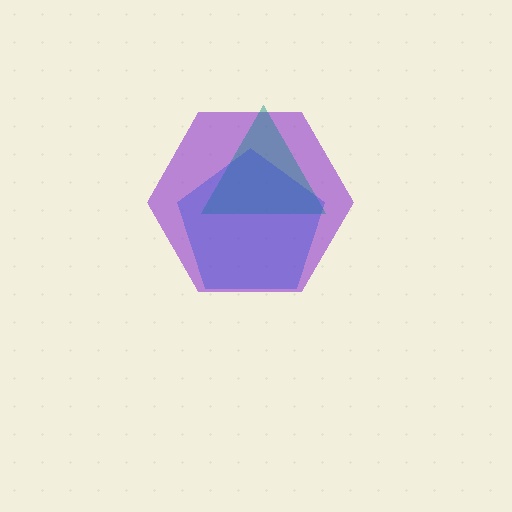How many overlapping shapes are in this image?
There are 3 overlapping shapes in the image.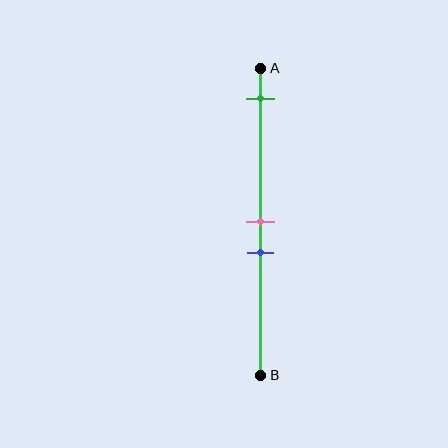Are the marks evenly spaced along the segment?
No, the marks are not evenly spaced.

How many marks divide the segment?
There are 3 marks dividing the segment.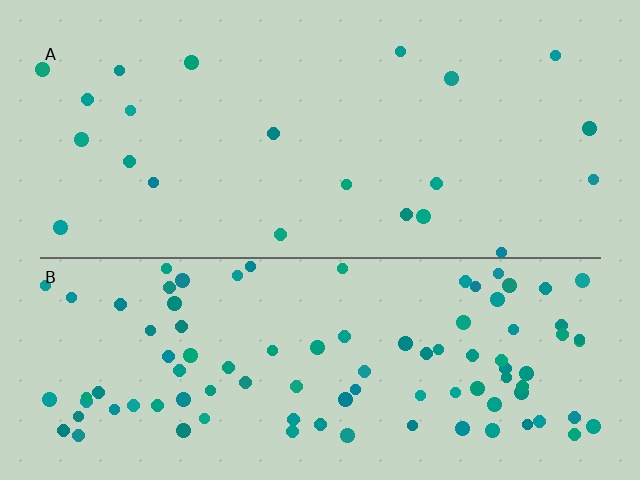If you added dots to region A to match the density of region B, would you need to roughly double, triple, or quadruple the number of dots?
Approximately quadruple.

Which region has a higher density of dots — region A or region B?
B (the bottom).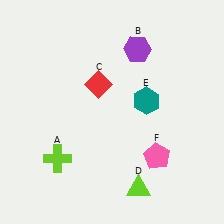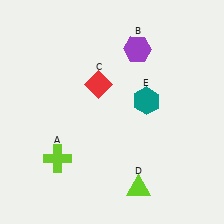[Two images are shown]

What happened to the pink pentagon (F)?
The pink pentagon (F) was removed in Image 2. It was in the bottom-right area of Image 1.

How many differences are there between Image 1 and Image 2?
There is 1 difference between the two images.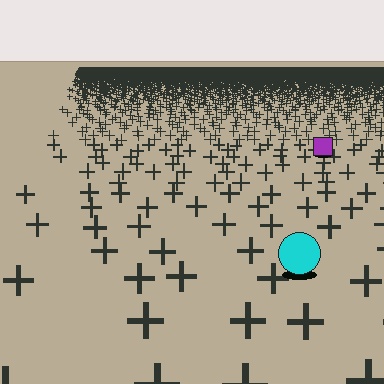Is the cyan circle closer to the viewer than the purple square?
Yes. The cyan circle is closer — you can tell from the texture gradient: the ground texture is coarser near it.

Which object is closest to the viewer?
The cyan circle is closest. The texture marks near it are larger and more spread out.